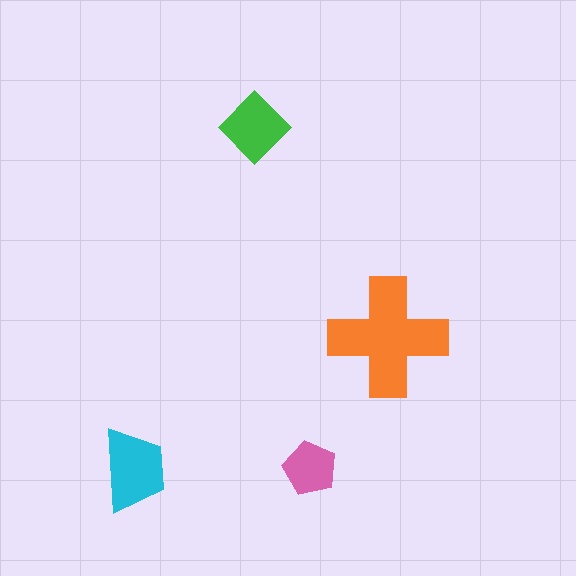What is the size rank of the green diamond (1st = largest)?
3rd.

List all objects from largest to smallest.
The orange cross, the cyan trapezoid, the green diamond, the pink pentagon.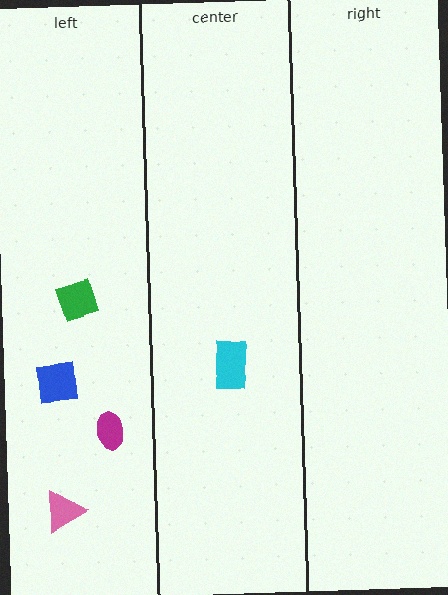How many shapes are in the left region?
4.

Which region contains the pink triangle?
The left region.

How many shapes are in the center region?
1.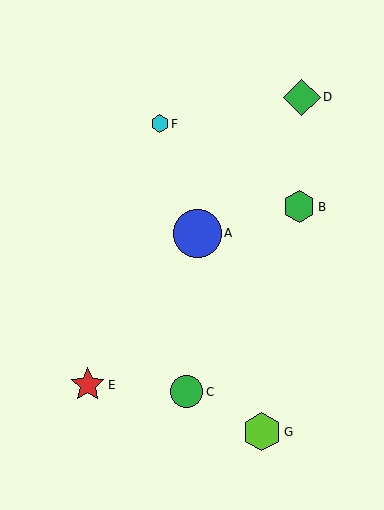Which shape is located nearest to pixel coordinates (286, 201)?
The green hexagon (labeled B) at (299, 207) is nearest to that location.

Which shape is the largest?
The blue circle (labeled A) is the largest.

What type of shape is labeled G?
Shape G is a lime hexagon.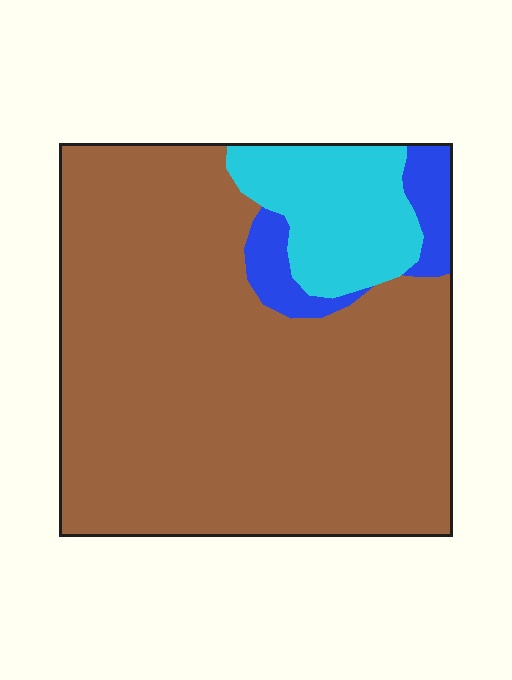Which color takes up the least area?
Blue, at roughly 5%.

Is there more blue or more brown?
Brown.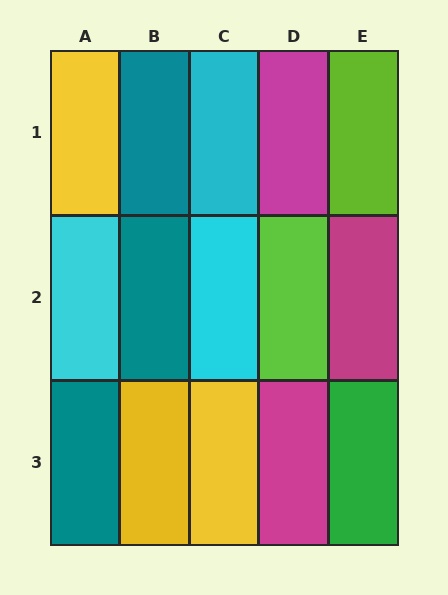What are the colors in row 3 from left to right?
Teal, yellow, yellow, magenta, green.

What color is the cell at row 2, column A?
Cyan.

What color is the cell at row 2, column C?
Cyan.